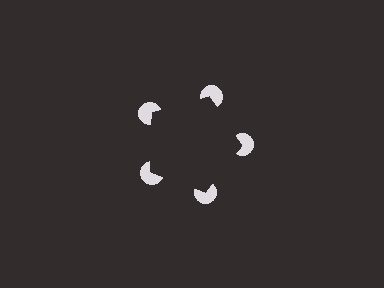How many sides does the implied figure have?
5 sides.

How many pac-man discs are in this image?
There are 5 — one at each vertex of the illusory pentagon.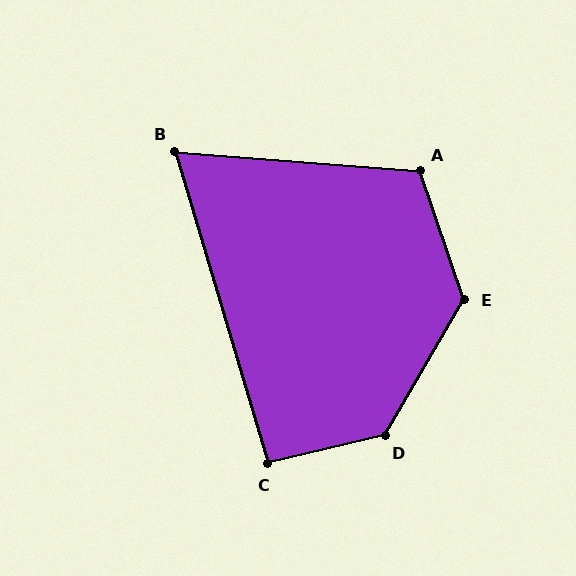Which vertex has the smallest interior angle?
B, at approximately 69 degrees.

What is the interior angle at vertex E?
Approximately 131 degrees (obtuse).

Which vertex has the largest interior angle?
D, at approximately 133 degrees.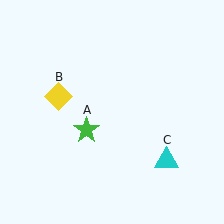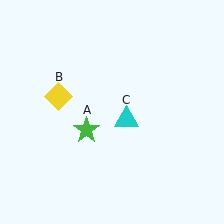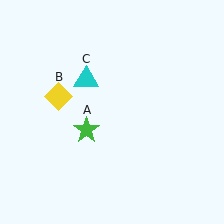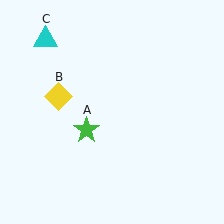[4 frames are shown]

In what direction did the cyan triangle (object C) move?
The cyan triangle (object C) moved up and to the left.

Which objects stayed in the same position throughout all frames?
Green star (object A) and yellow diamond (object B) remained stationary.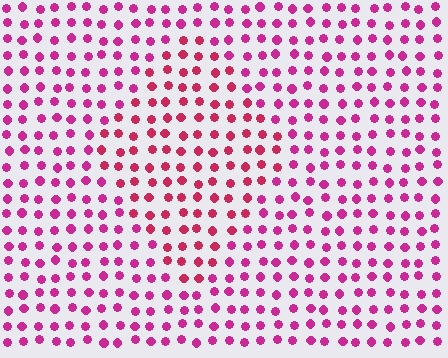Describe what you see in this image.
The image is filled with small magenta elements in a uniform arrangement. A diamond-shaped region is visible where the elements are tinted to a slightly different hue, forming a subtle color boundary.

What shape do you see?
I see a diamond.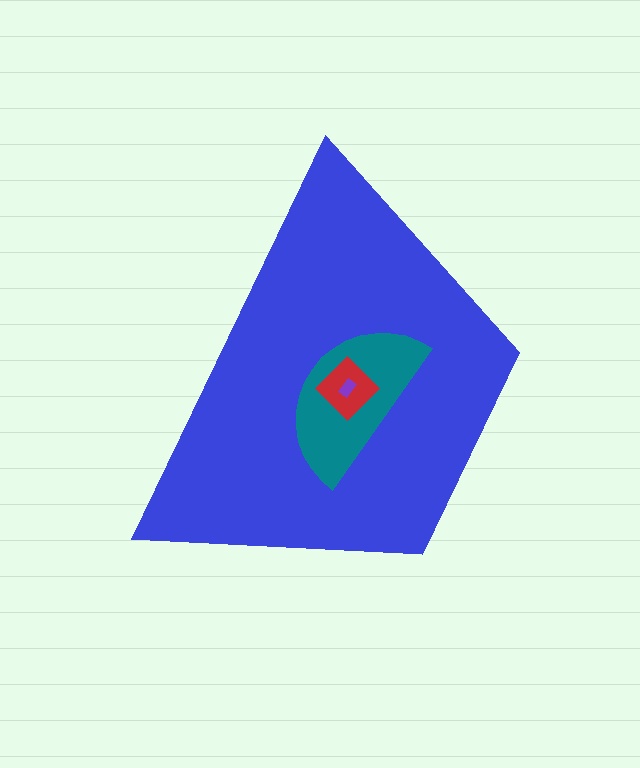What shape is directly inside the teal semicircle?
The red diamond.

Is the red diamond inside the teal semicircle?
Yes.